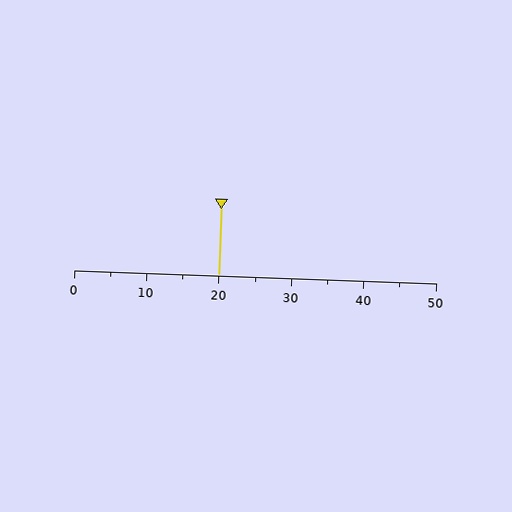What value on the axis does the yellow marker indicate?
The marker indicates approximately 20.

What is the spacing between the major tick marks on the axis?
The major ticks are spaced 10 apart.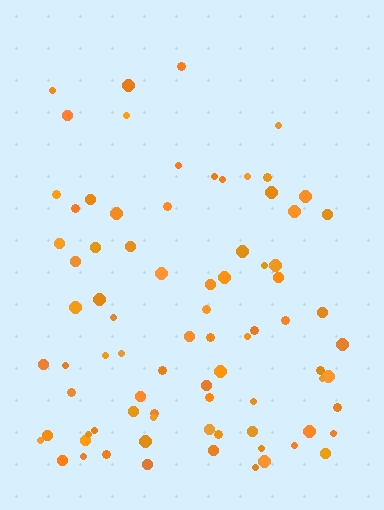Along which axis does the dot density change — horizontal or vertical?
Vertical.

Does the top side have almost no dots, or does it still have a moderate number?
Still a moderate number, just noticeably fewer than the bottom.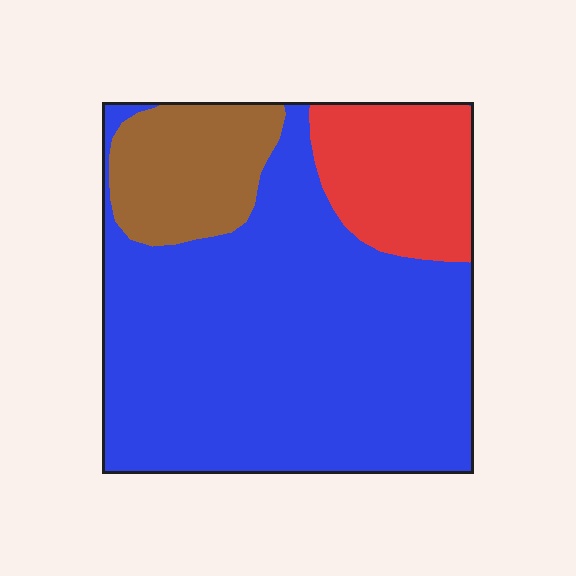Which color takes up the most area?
Blue, at roughly 70%.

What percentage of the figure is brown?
Brown takes up about one sixth (1/6) of the figure.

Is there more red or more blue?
Blue.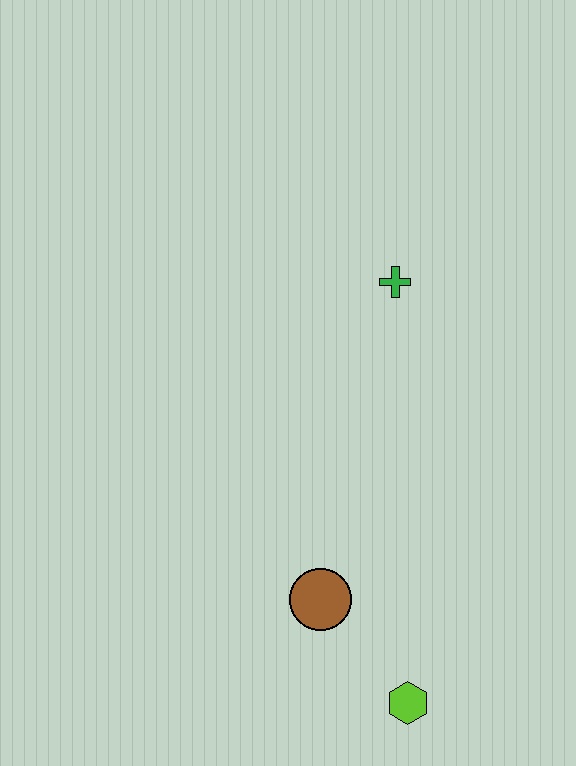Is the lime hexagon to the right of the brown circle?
Yes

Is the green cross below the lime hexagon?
No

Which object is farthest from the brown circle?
The green cross is farthest from the brown circle.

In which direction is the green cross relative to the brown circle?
The green cross is above the brown circle.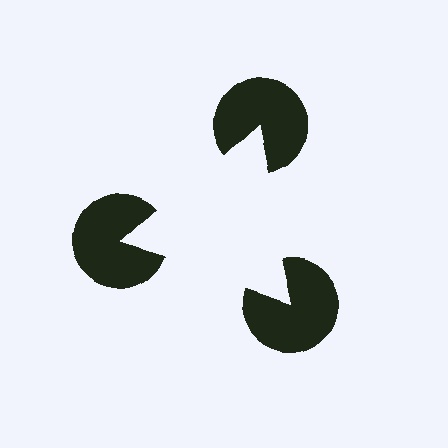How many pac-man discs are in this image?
There are 3 — one at each vertex of the illusory triangle.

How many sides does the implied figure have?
3 sides.